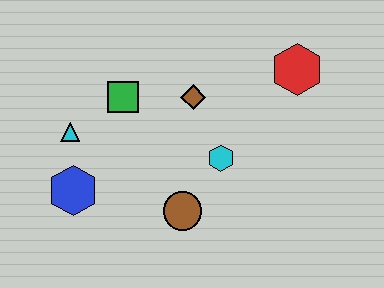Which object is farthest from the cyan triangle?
The red hexagon is farthest from the cyan triangle.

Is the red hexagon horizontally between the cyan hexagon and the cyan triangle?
No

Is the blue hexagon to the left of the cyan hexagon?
Yes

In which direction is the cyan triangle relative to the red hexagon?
The cyan triangle is to the left of the red hexagon.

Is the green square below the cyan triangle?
No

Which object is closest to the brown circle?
The cyan hexagon is closest to the brown circle.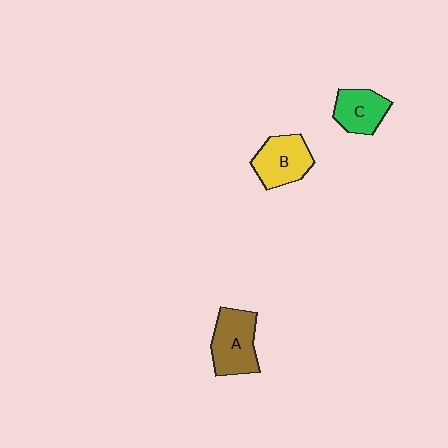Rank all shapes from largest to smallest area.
From largest to smallest: A (brown), B (yellow), C (green).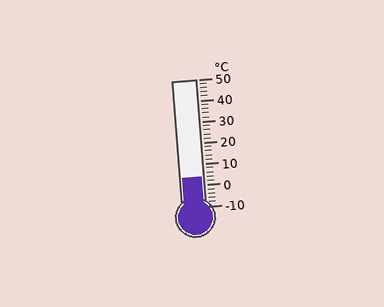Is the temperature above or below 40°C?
The temperature is below 40°C.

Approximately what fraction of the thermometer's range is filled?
The thermometer is filled to approximately 25% of its range.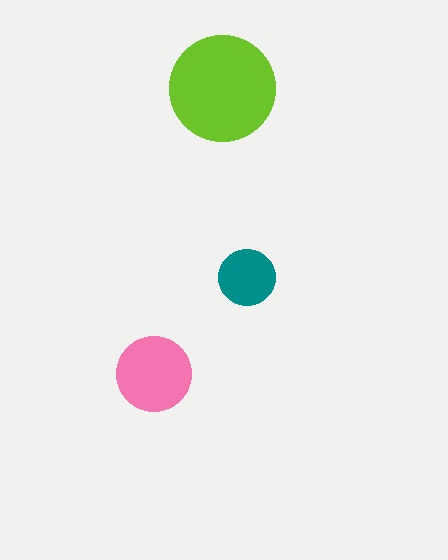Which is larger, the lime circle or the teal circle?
The lime one.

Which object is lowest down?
The pink circle is bottommost.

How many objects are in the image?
There are 3 objects in the image.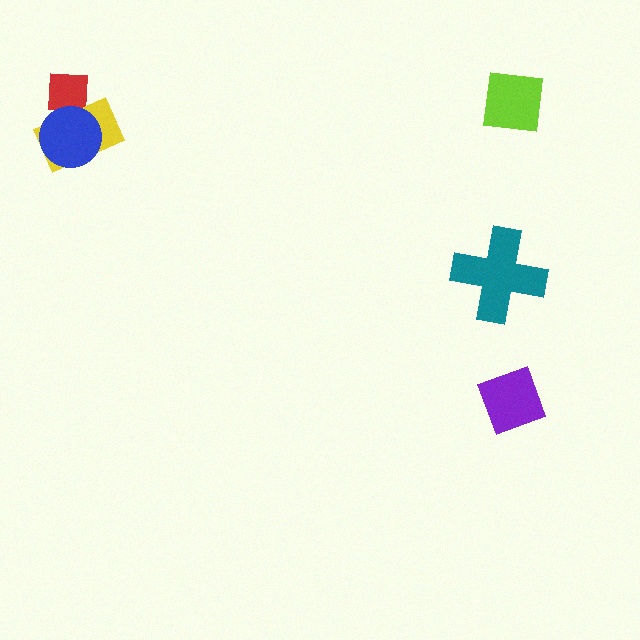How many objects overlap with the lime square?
0 objects overlap with the lime square.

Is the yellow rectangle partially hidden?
Yes, it is partially covered by another shape.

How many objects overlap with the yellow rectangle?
2 objects overlap with the yellow rectangle.